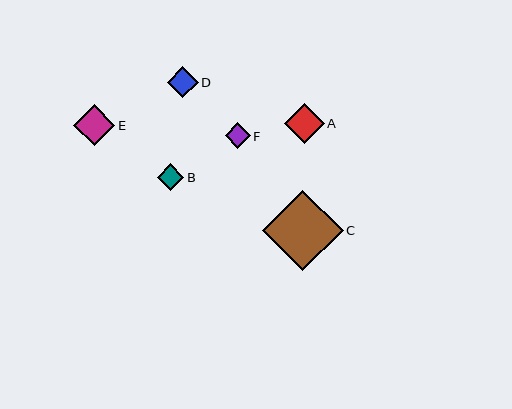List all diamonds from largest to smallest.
From largest to smallest: C, E, A, D, B, F.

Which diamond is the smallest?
Diamond F is the smallest with a size of approximately 25 pixels.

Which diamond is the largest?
Diamond C is the largest with a size of approximately 81 pixels.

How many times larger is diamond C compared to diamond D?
Diamond C is approximately 2.6 times the size of diamond D.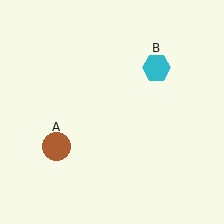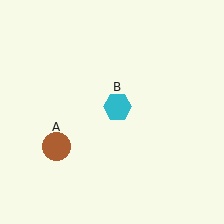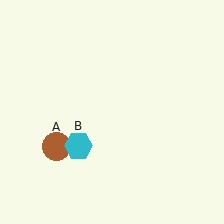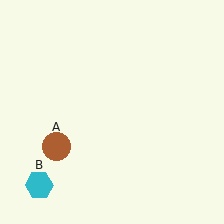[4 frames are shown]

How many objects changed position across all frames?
1 object changed position: cyan hexagon (object B).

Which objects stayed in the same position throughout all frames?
Brown circle (object A) remained stationary.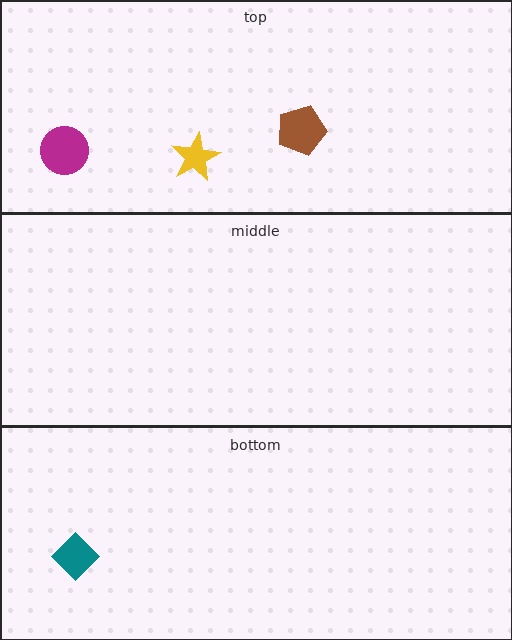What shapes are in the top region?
The yellow star, the magenta circle, the brown pentagon.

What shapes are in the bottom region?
The teal diamond.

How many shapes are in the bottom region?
1.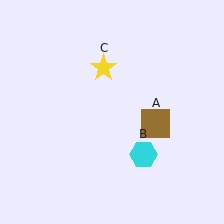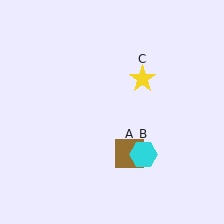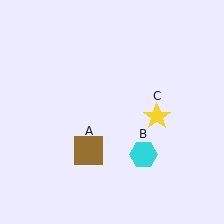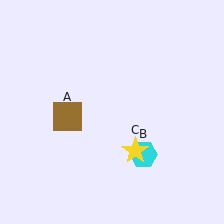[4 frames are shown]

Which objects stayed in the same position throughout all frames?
Cyan hexagon (object B) remained stationary.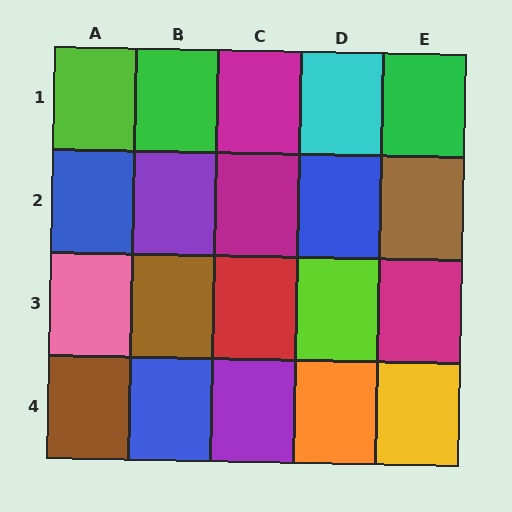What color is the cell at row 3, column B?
Brown.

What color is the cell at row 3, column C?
Red.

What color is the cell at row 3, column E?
Magenta.